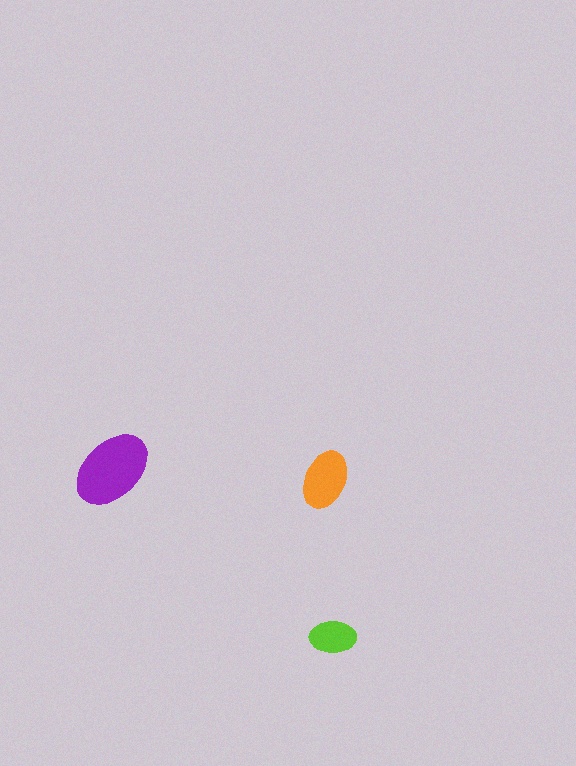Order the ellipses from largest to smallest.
the purple one, the orange one, the lime one.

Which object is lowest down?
The lime ellipse is bottommost.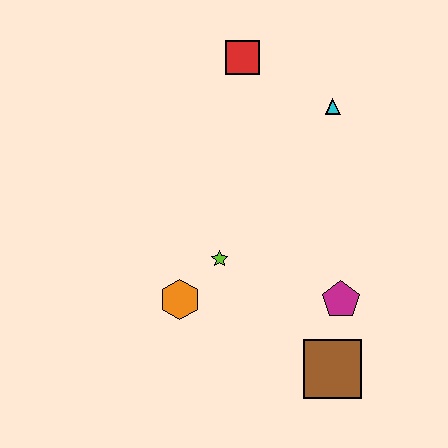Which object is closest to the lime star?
The orange hexagon is closest to the lime star.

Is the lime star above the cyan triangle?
No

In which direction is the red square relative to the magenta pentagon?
The red square is above the magenta pentagon.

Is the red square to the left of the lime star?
No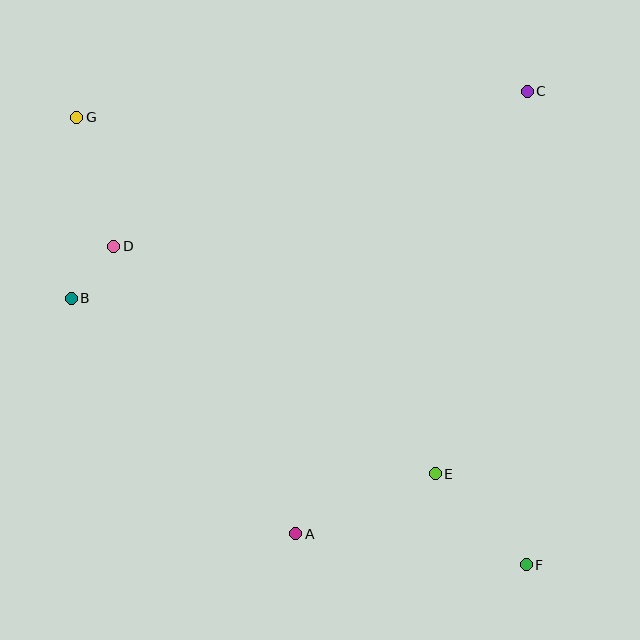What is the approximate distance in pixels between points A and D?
The distance between A and D is approximately 340 pixels.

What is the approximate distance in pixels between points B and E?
The distance between B and E is approximately 404 pixels.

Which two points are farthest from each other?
Points F and G are farthest from each other.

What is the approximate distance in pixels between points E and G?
The distance between E and G is approximately 506 pixels.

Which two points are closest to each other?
Points B and D are closest to each other.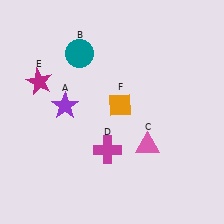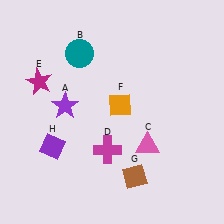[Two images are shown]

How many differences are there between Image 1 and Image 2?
There are 2 differences between the two images.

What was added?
A brown diamond (G), a purple diamond (H) were added in Image 2.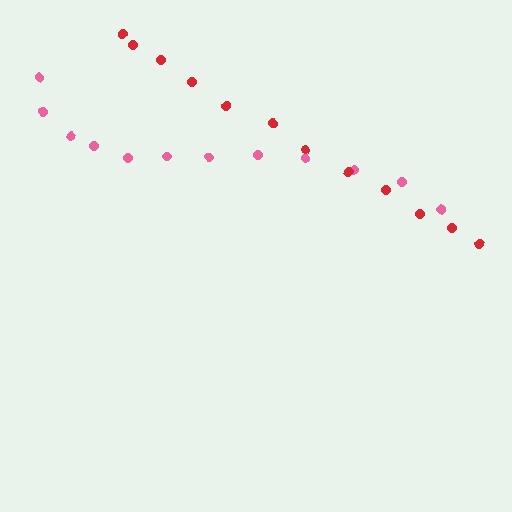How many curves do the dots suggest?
There are 2 distinct paths.